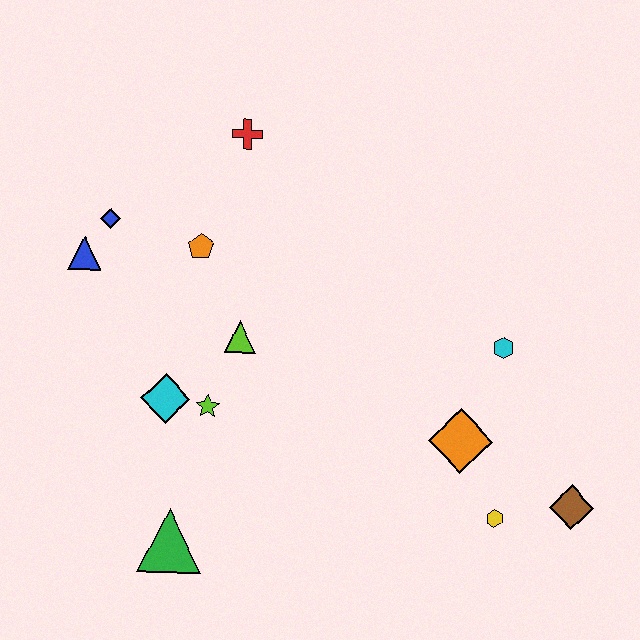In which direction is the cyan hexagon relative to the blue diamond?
The cyan hexagon is to the right of the blue diamond.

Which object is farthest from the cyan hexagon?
The blue triangle is farthest from the cyan hexagon.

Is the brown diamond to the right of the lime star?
Yes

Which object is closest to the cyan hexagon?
The orange diamond is closest to the cyan hexagon.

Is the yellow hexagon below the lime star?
Yes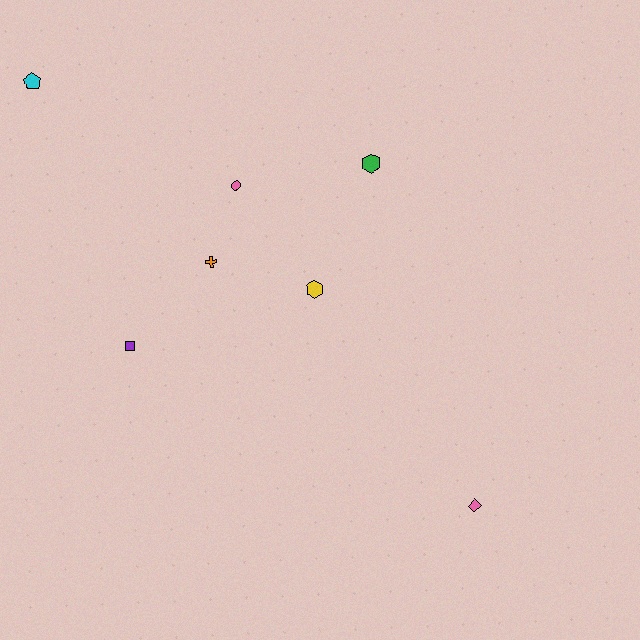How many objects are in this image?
There are 7 objects.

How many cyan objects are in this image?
There is 1 cyan object.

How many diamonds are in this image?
There is 1 diamond.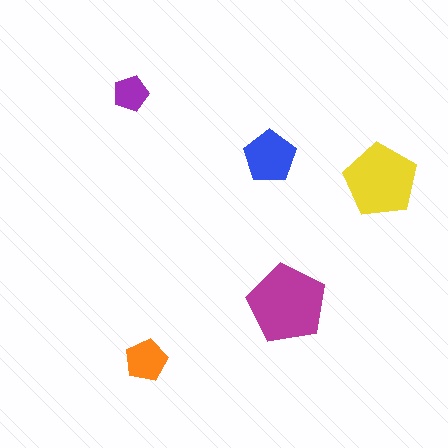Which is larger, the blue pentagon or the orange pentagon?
The blue one.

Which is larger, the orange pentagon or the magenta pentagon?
The magenta one.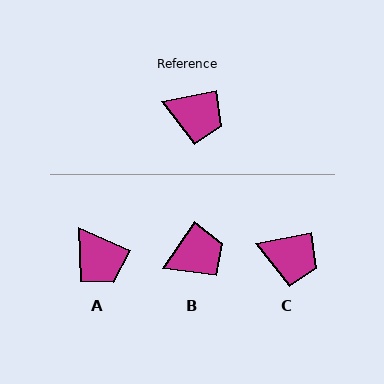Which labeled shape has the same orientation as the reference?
C.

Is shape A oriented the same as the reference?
No, it is off by about 36 degrees.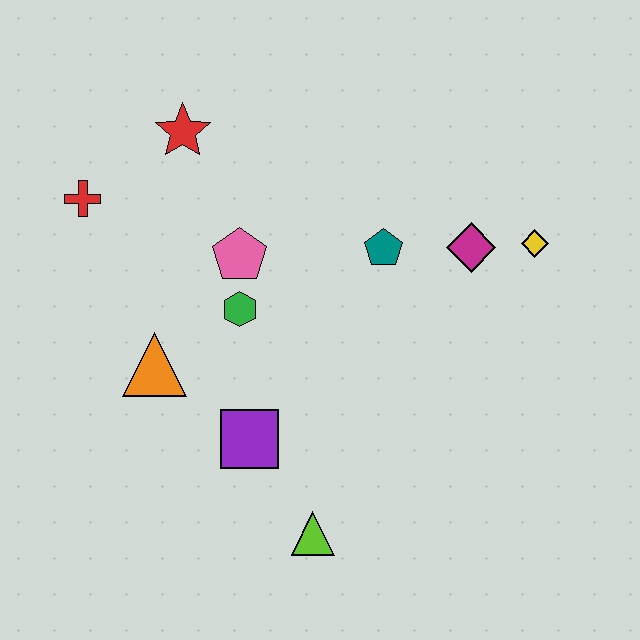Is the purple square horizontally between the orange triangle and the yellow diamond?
Yes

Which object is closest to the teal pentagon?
The magenta diamond is closest to the teal pentagon.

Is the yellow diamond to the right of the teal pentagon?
Yes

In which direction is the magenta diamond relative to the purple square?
The magenta diamond is to the right of the purple square.